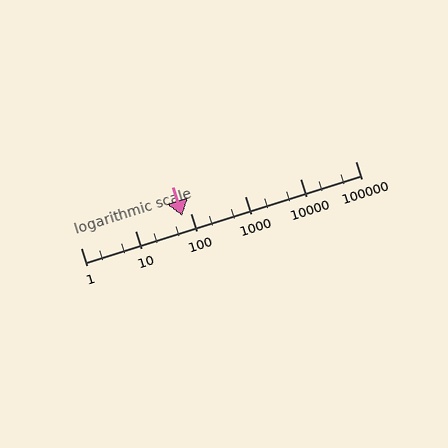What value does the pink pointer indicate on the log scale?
The pointer indicates approximately 72.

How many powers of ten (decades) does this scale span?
The scale spans 5 decades, from 1 to 100000.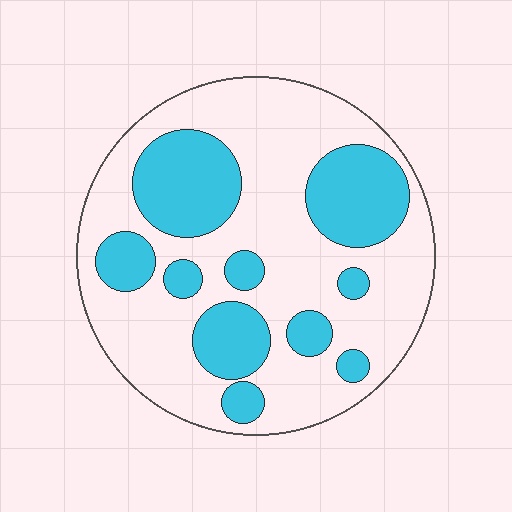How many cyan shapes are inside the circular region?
10.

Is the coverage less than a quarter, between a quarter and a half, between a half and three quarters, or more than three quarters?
Between a quarter and a half.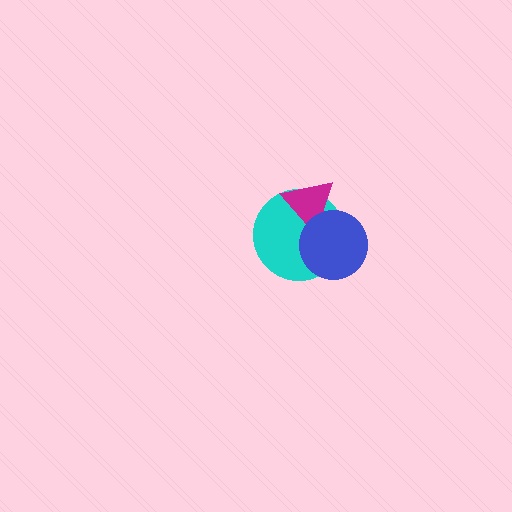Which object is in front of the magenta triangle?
The blue circle is in front of the magenta triangle.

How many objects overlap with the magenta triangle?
2 objects overlap with the magenta triangle.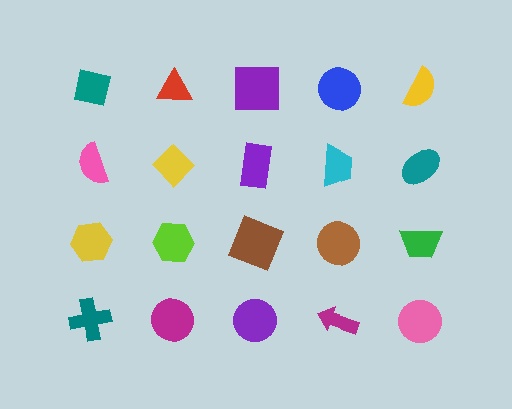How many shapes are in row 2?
5 shapes.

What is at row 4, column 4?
A magenta arrow.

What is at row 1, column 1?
A teal square.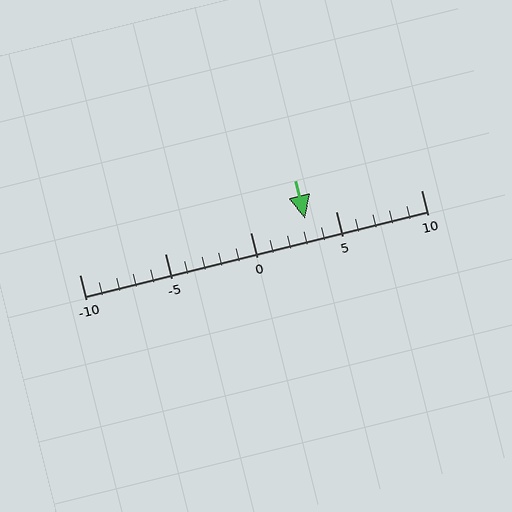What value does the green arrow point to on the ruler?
The green arrow points to approximately 3.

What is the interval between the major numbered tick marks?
The major tick marks are spaced 5 units apart.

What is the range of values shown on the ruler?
The ruler shows values from -10 to 10.